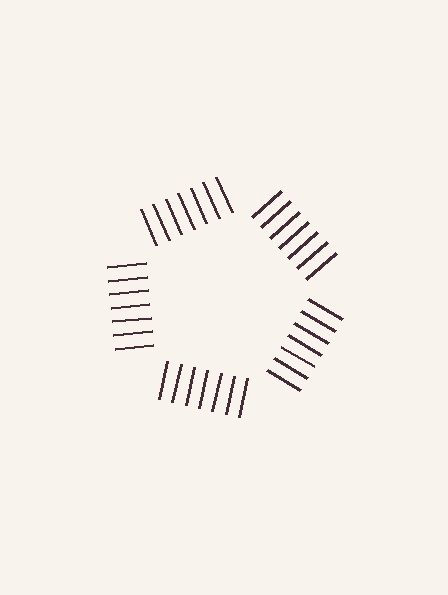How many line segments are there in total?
35 — 7 along each of the 5 edges.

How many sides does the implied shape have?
5 sides — the line-ends trace a pentagon.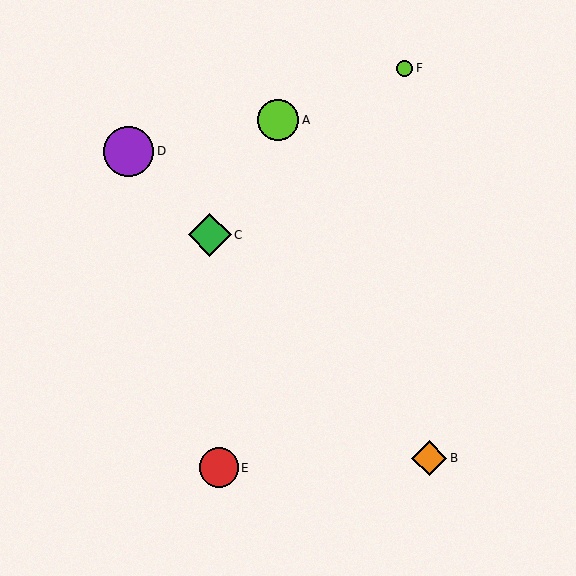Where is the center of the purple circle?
The center of the purple circle is at (129, 151).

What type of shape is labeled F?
Shape F is a lime circle.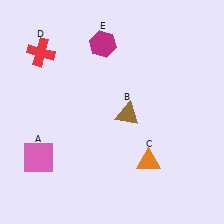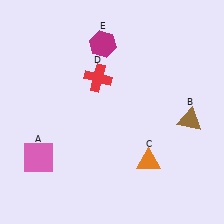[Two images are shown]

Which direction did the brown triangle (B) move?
The brown triangle (B) moved right.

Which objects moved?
The objects that moved are: the brown triangle (B), the red cross (D).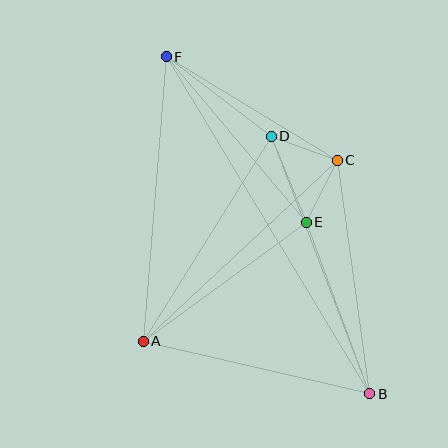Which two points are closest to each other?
Points C and E are closest to each other.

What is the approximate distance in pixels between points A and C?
The distance between A and C is approximately 265 pixels.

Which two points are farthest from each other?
Points B and F are farthest from each other.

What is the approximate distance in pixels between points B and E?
The distance between B and E is approximately 183 pixels.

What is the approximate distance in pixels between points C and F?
The distance between C and F is approximately 200 pixels.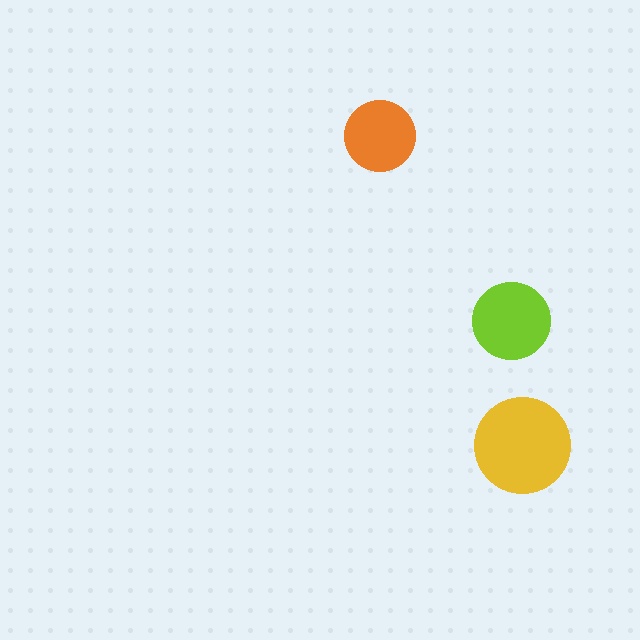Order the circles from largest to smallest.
the yellow one, the lime one, the orange one.